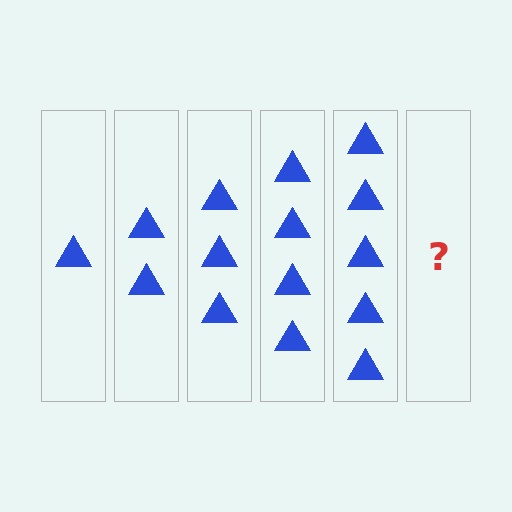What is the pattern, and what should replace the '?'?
The pattern is that each step adds one more triangle. The '?' should be 6 triangles.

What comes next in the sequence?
The next element should be 6 triangles.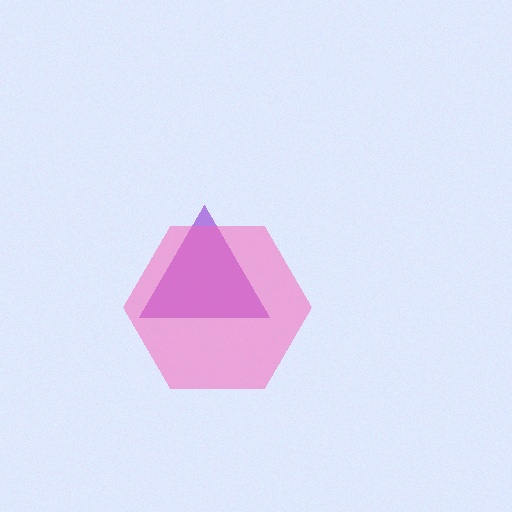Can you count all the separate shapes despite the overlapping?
Yes, there are 2 separate shapes.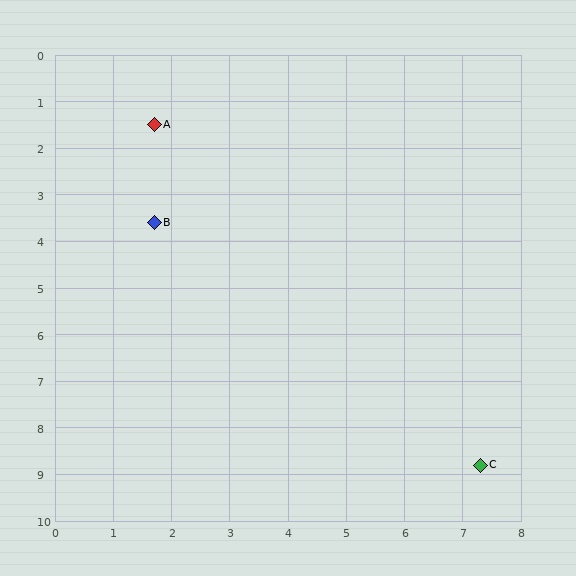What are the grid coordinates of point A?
Point A is at approximately (1.7, 1.5).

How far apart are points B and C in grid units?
Points B and C are about 7.6 grid units apart.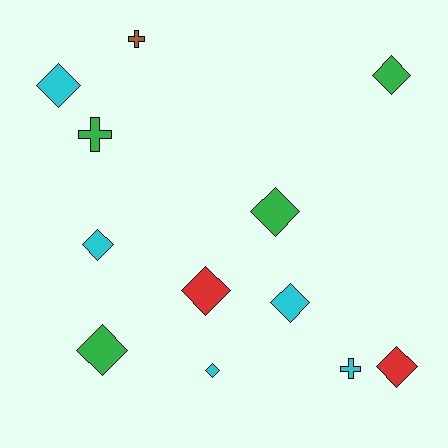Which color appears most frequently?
Cyan, with 5 objects.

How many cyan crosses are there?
There is 1 cyan cross.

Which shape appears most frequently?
Diamond, with 9 objects.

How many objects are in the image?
There are 12 objects.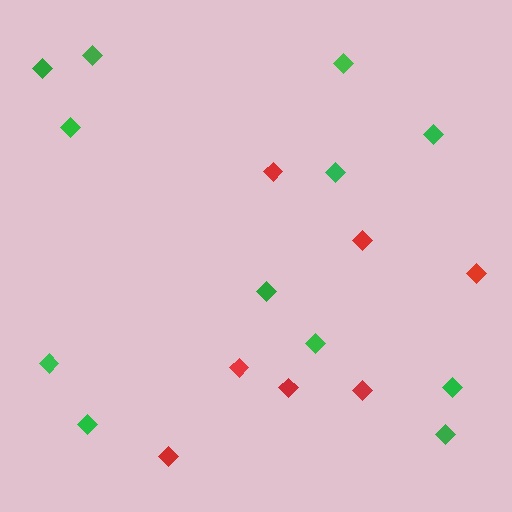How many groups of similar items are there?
There are 2 groups: one group of red diamonds (7) and one group of green diamonds (12).